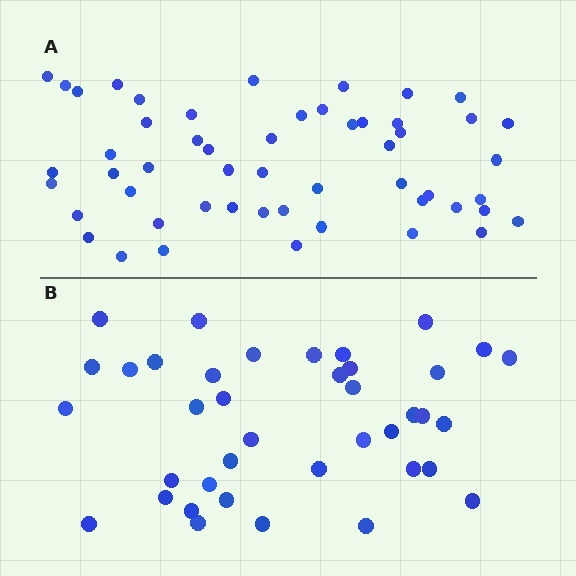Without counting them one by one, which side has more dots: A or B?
Region A (the top region) has more dots.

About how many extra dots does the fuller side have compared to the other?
Region A has approximately 15 more dots than region B.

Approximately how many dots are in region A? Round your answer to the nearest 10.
About 50 dots. (The exact count is 53, which rounds to 50.)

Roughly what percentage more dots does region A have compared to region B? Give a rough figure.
About 35% more.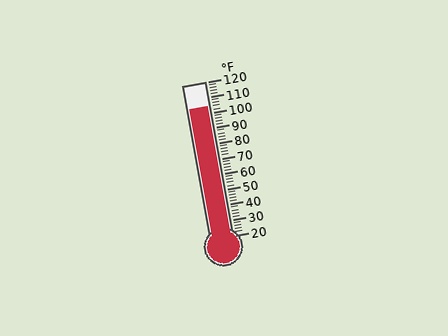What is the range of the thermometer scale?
The thermometer scale ranges from 20°F to 120°F.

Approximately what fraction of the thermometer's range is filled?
The thermometer is filled to approximately 85% of its range.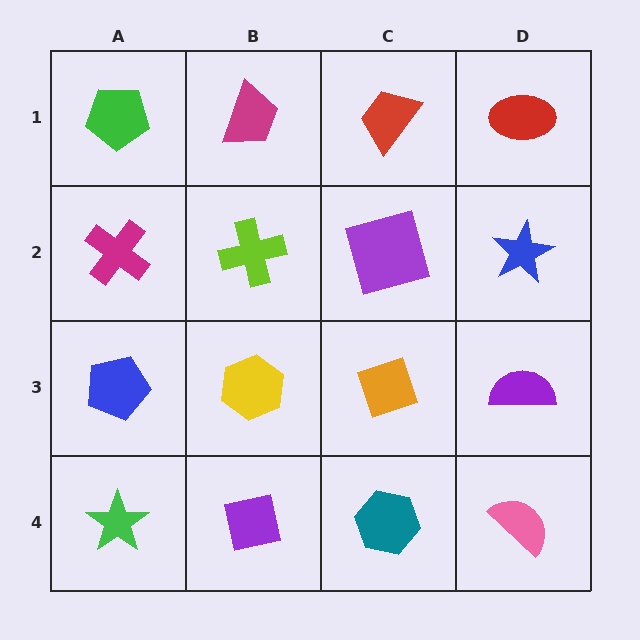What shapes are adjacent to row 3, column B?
A lime cross (row 2, column B), a purple square (row 4, column B), a blue pentagon (row 3, column A), an orange diamond (row 3, column C).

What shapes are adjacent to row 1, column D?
A blue star (row 2, column D), a red trapezoid (row 1, column C).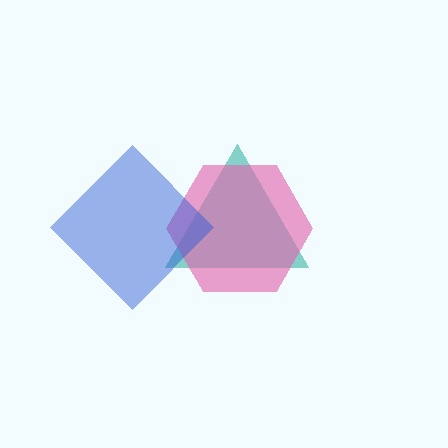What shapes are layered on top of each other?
The layered shapes are: a teal triangle, a pink hexagon, a blue diamond.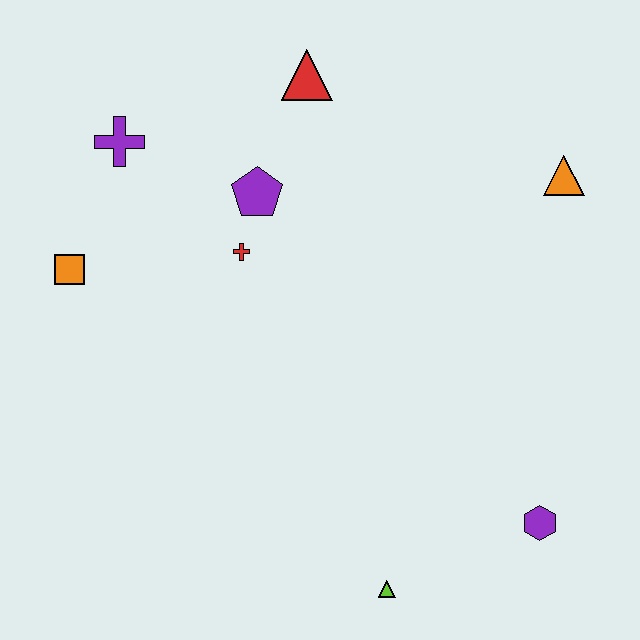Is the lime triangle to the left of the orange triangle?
Yes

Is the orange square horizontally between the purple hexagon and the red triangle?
No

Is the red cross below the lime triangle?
No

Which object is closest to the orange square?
The purple cross is closest to the orange square.